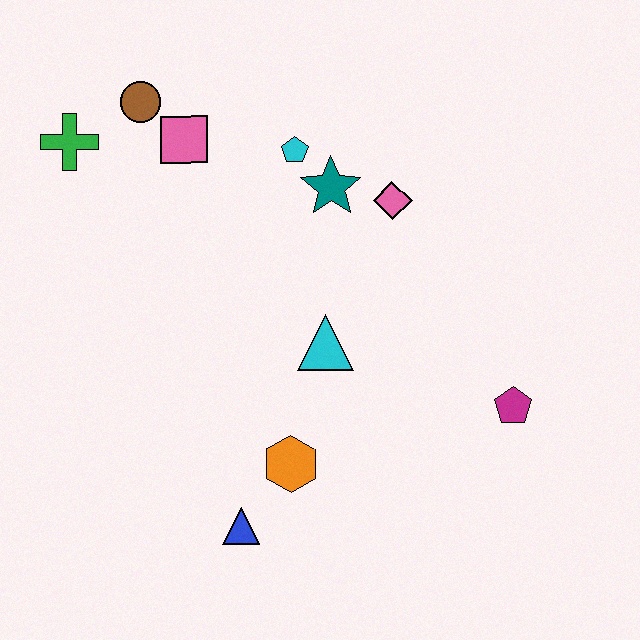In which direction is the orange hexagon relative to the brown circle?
The orange hexagon is below the brown circle.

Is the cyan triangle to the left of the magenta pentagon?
Yes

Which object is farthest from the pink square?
The magenta pentagon is farthest from the pink square.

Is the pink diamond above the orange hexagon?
Yes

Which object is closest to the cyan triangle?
The orange hexagon is closest to the cyan triangle.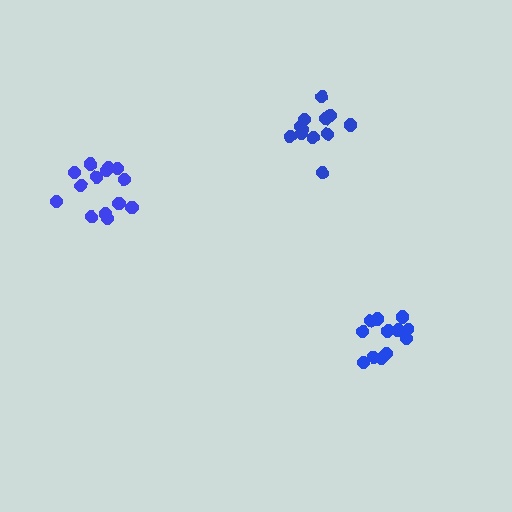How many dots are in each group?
Group 1: 13 dots, Group 2: 14 dots, Group 3: 12 dots (39 total).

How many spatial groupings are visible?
There are 3 spatial groupings.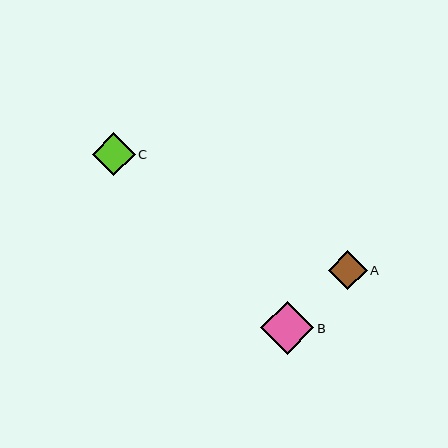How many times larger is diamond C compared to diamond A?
Diamond C is approximately 1.1 times the size of diamond A.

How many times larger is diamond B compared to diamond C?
Diamond B is approximately 1.2 times the size of diamond C.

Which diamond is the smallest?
Diamond A is the smallest with a size of approximately 39 pixels.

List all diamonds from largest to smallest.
From largest to smallest: B, C, A.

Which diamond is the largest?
Diamond B is the largest with a size of approximately 53 pixels.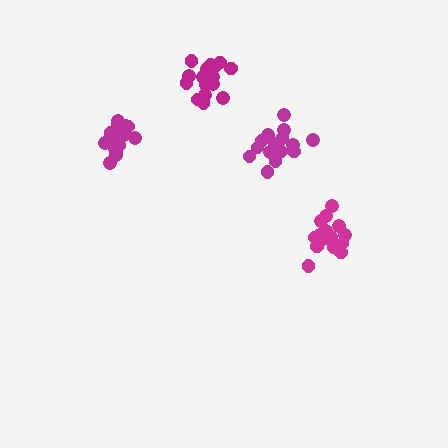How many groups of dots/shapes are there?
There are 4 groups.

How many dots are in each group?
Group 1: 16 dots, Group 2: 19 dots, Group 3: 18 dots, Group 4: 16 dots (69 total).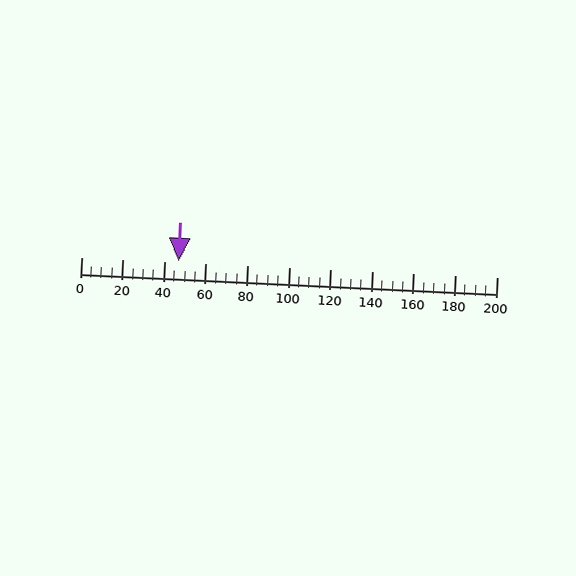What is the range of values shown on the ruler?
The ruler shows values from 0 to 200.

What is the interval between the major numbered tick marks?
The major tick marks are spaced 20 units apart.